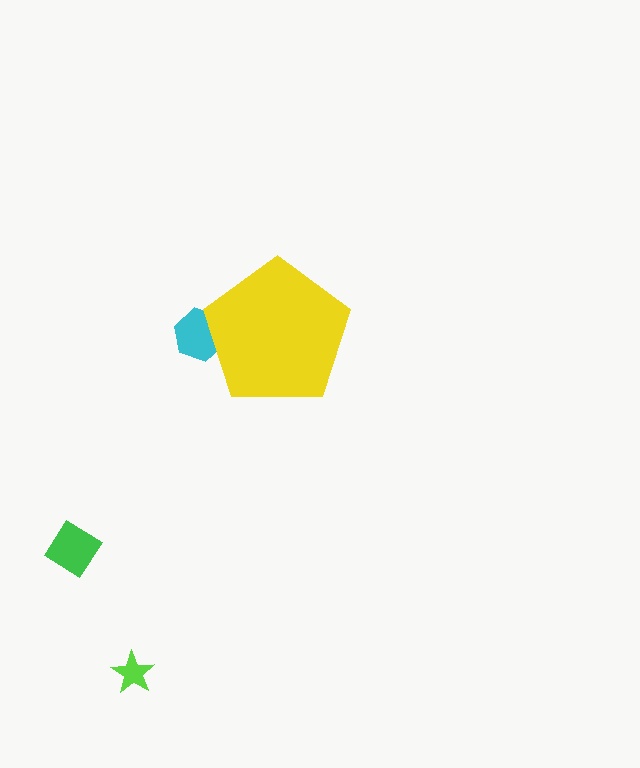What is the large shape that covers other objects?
A yellow pentagon.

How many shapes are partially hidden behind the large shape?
1 shape is partially hidden.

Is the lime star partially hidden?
No, the lime star is fully visible.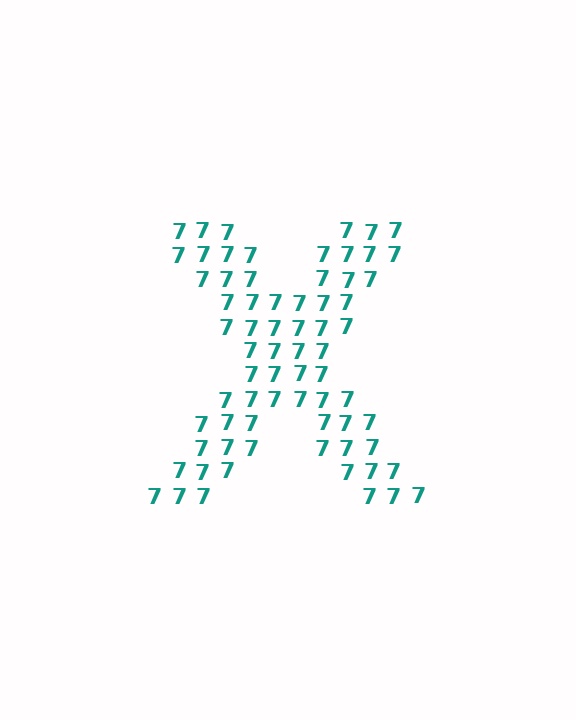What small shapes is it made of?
It is made of small digit 7's.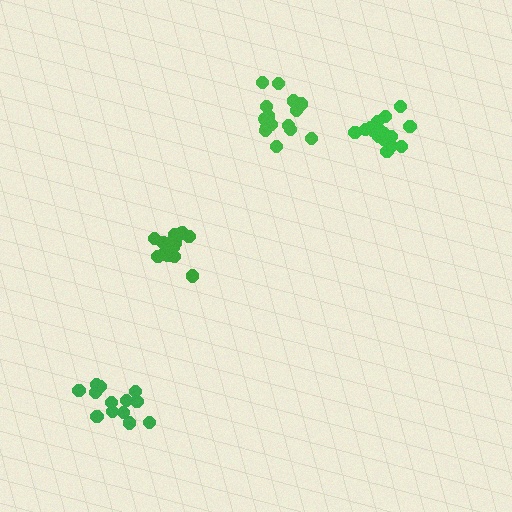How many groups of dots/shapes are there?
There are 4 groups.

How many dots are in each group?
Group 1: 16 dots, Group 2: 17 dots, Group 3: 13 dots, Group 4: 17 dots (63 total).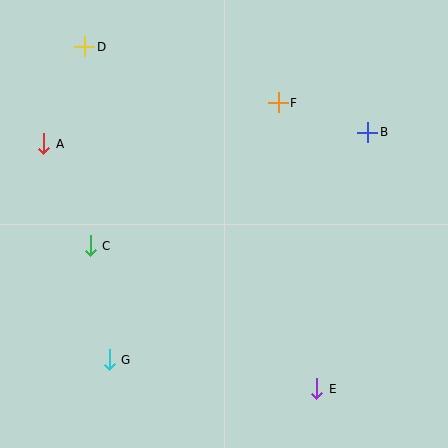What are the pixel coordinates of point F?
Point F is at (278, 103).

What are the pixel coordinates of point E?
Point E is at (317, 389).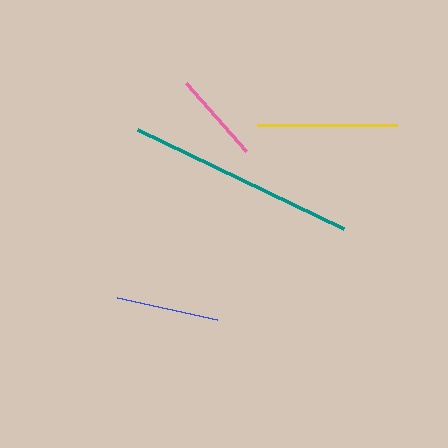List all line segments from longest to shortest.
From longest to shortest: teal, yellow, blue, pink.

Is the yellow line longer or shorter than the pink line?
The yellow line is longer than the pink line.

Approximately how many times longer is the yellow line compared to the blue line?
The yellow line is approximately 1.4 times the length of the blue line.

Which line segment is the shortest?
The pink line is the shortest at approximately 91 pixels.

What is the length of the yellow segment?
The yellow segment is approximately 140 pixels long.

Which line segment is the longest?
The teal line is the longest at approximately 229 pixels.